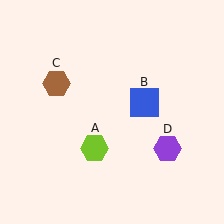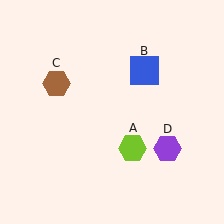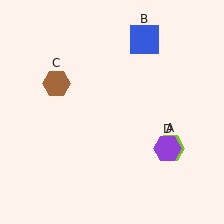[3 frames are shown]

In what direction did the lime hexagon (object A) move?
The lime hexagon (object A) moved right.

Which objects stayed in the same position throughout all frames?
Brown hexagon (object C) and purple hexagon (object D) remained stationary.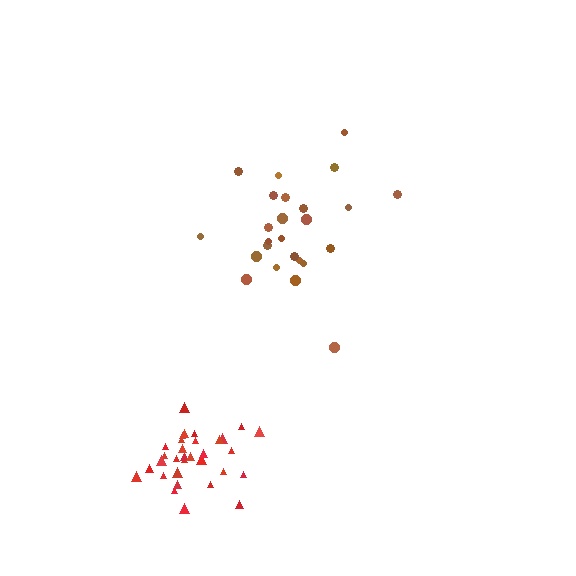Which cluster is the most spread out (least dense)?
Brown.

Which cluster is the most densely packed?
Red.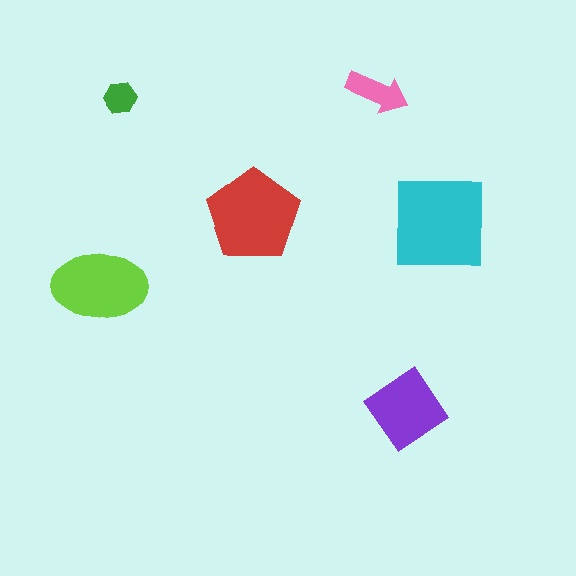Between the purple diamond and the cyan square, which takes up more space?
The cyan square.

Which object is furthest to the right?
The cyan square is rightmost.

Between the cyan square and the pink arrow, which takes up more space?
The cyan square.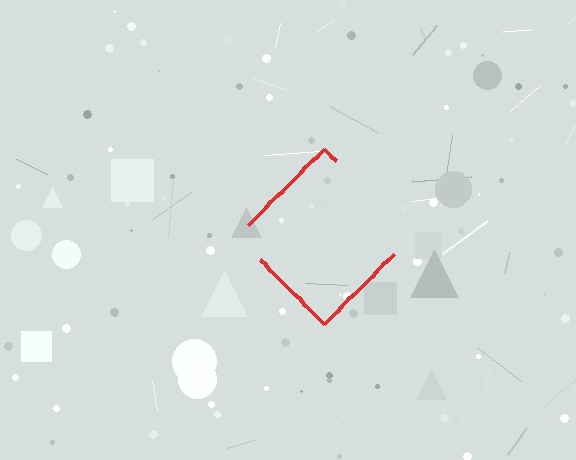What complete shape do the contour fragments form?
The contour fragments form a diamond.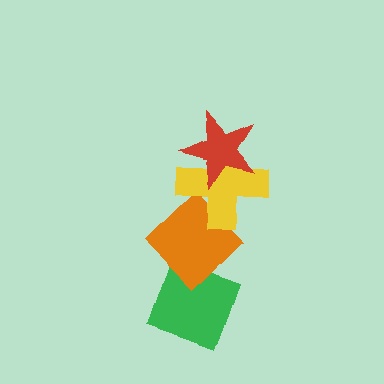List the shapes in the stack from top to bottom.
From top to bottom: the red star, the yellow cross, the orange diamond, the green diamond.